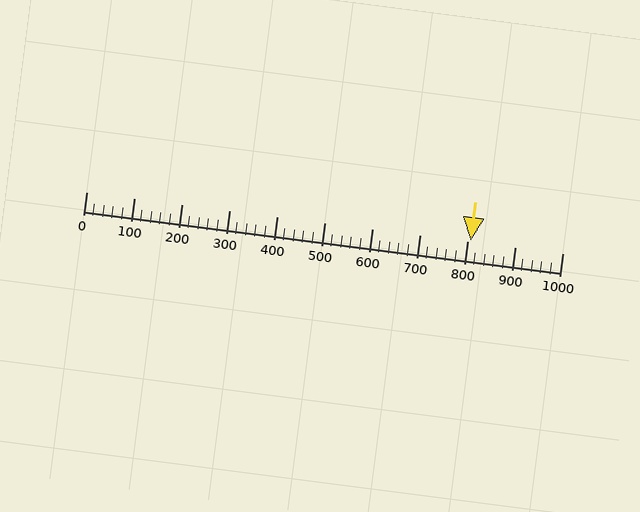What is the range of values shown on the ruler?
The ruler shows values from 0 to 1000.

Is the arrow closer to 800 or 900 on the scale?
The arrow is closer to 800.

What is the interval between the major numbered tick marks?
The major tick marks are spaced 100 units apart.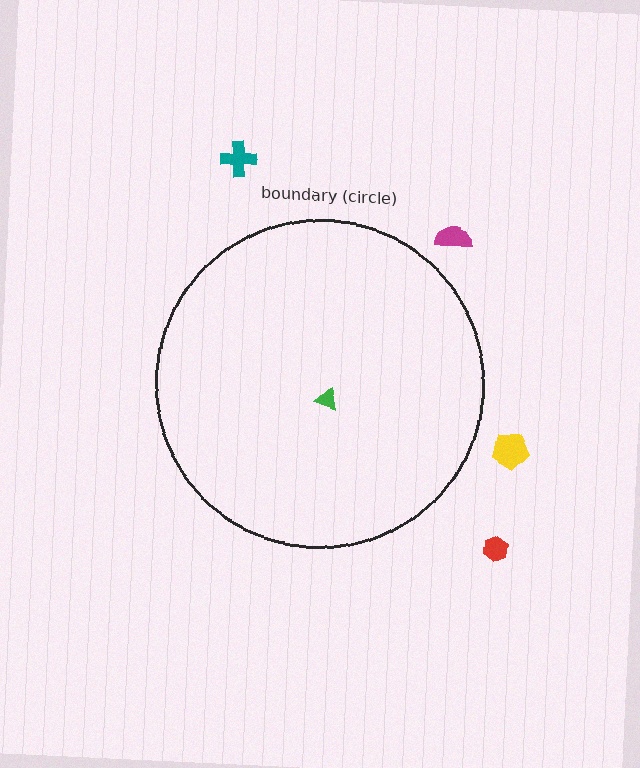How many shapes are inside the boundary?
1 inside, 4 outside.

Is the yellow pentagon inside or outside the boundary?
Outside.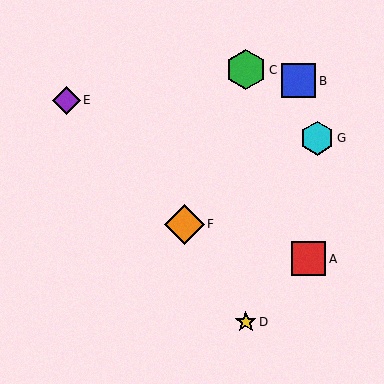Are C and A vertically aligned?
No, C is at x≈246 and A is at x≈309.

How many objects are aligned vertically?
2 objects (C, D) are aligned vertically.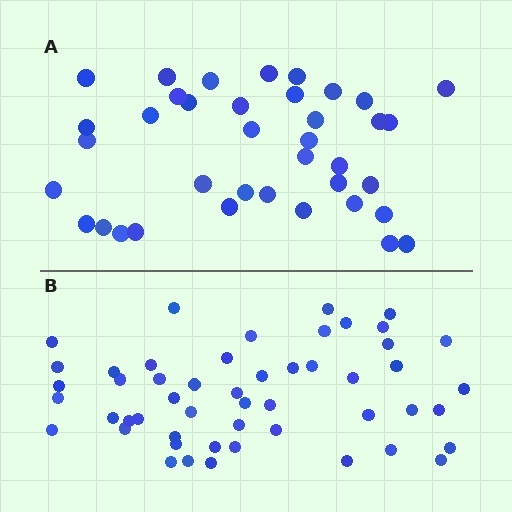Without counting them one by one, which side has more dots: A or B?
Region B (the bottom region) has more dots.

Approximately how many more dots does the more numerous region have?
Region B has approximately 15 more dots than region A.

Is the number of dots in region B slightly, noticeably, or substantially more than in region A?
Region B has noticeably more, but not dramatically so. The ratio is roughly 1.3 to 1.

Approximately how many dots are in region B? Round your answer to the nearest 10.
About 50 dots. (The exact count is 51, which rounds to 50.)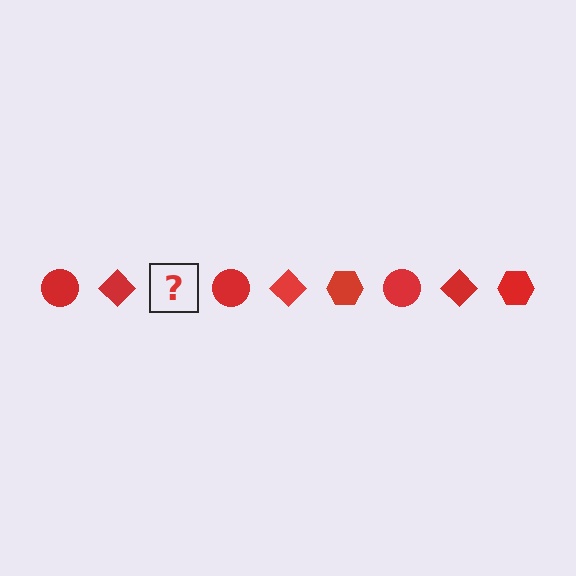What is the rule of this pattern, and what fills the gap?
The rule is that the pattern cycles through circle, diamond, hexagon shapes in red. The gap should be filled with a red hexagon.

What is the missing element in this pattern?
The missing element is a red hexagon.